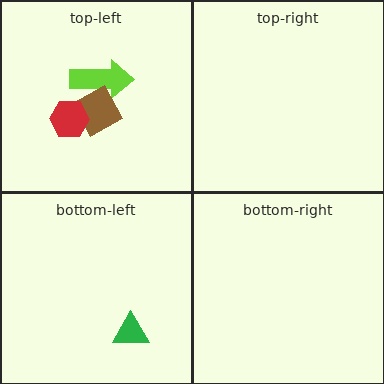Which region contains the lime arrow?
The top-left region.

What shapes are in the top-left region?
The lime arrow, the brown diamond, the red hexagon.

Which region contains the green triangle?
The bottom-left region.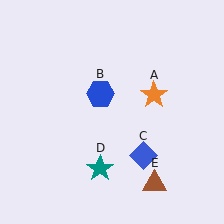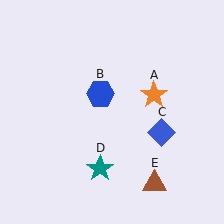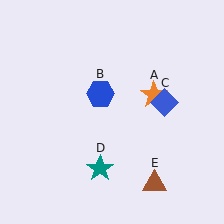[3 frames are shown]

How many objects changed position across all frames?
1 object changed position: blue diamond (object C).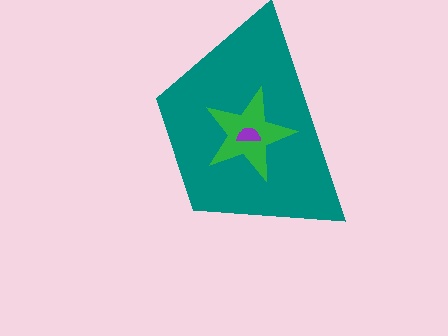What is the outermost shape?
The teal trapezoid.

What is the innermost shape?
The purple semicircle.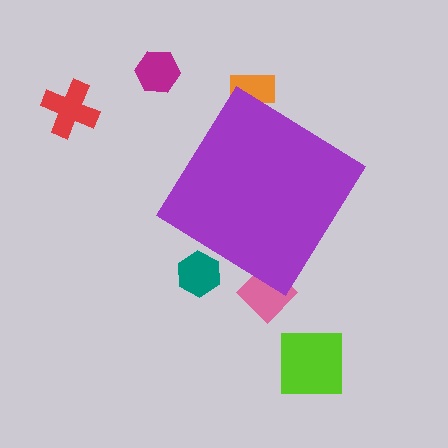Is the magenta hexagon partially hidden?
No, the magenta hexagon is fully visible.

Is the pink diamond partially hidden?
Yes, the pink diamond is partially hidden behind the purple diamond.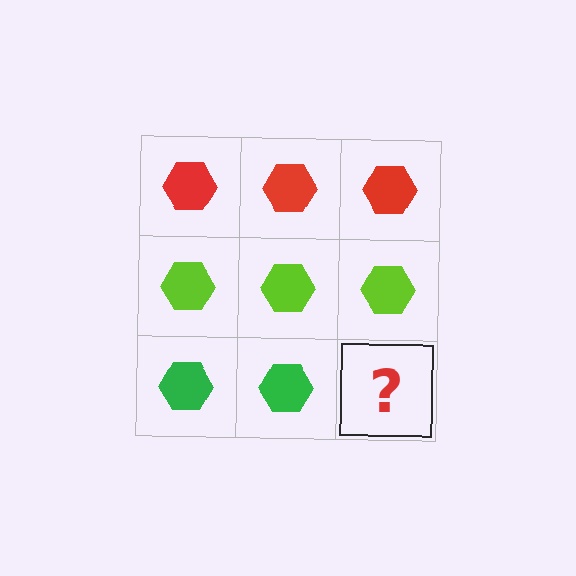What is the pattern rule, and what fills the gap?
The rule is that each row has a consistent color. The gap should be filled with a green hexagon.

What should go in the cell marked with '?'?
The missing cell should contain a green hexagon.